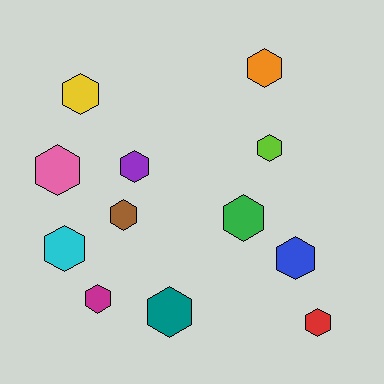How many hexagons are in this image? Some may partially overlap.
There are 12 hexagons.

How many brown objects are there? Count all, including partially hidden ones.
There is 1 brown object.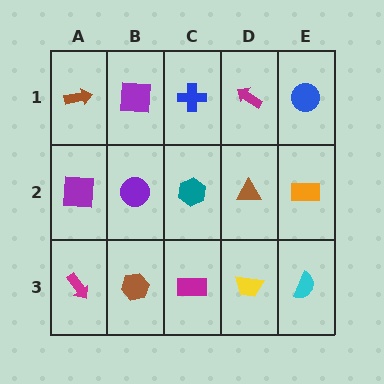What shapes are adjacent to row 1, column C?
A teal hexagon (row 2, column C), a purple square (row 1, column B), a magenta arrow (row 1, column D).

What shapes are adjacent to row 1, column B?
A purple circle (row 2, column B), a brown arrow (row 1, column A), a blue cross (row 1, column C).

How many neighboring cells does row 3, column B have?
3.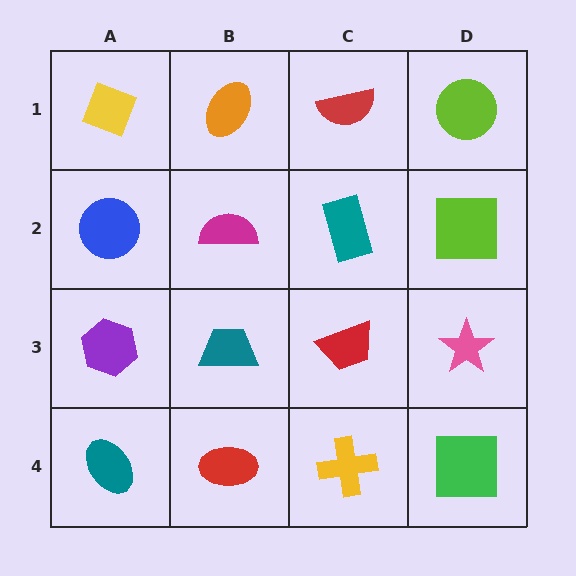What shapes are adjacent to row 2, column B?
An orange ellipse (row 1, column B), a teal trapezoid (row 3, column B), a blue circle (row 2, column A), a teal rectangle (row 2, column C).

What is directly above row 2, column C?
A red semicircle.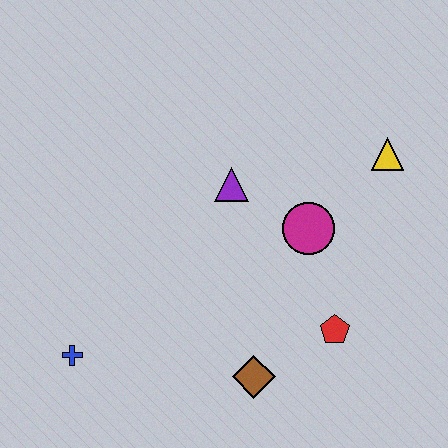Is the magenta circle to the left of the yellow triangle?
Yes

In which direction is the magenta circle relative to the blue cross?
The magenta circle is to the right of the blue cross.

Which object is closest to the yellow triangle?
The magenta circle is closest to the yellow triangle.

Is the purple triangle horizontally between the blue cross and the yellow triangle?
Yes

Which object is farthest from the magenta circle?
The blue cross is farthest from the magenta circle.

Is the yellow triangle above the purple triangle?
Yes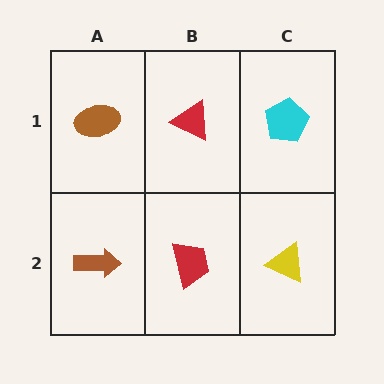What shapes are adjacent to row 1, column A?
A brown arrow (row 2, column A), a red triangle (row 1, column B).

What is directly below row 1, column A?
A brown arrow.